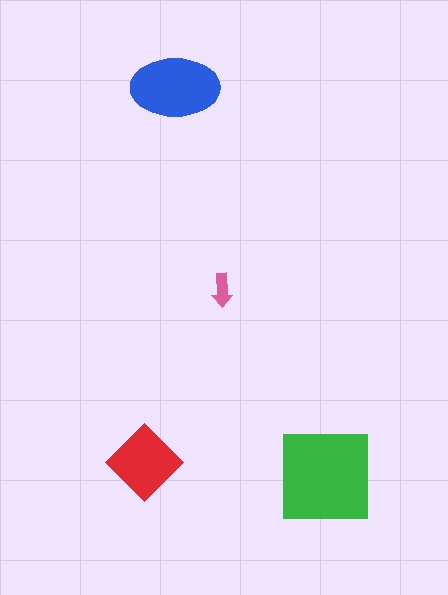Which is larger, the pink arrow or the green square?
The green square.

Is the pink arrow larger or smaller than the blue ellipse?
Smaller.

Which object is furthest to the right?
The green square is rightmost.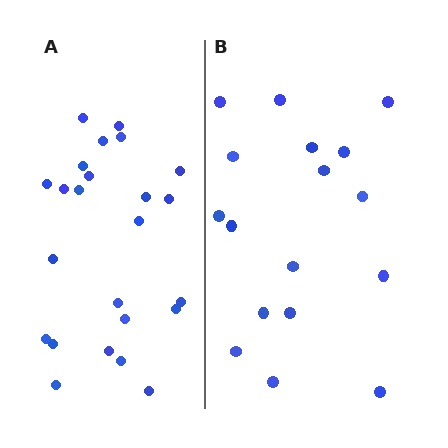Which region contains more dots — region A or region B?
Region A (the left region) has more dots.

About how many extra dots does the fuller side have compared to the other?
Region A has roughly 8 or so more dots than region B.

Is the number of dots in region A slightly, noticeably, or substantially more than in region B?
Region A has noticeably more, but not dramatically so. The ratio is roughly 1.4 to 1.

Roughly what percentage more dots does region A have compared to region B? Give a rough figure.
About 40% more.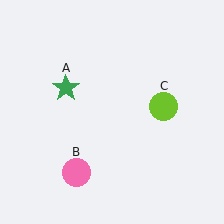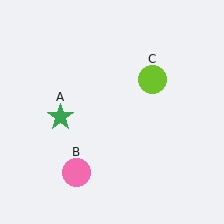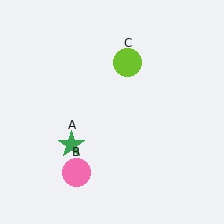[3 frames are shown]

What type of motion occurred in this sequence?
The green star (object A), lime circle (object C) rotated counterclockwise around the center of the scene.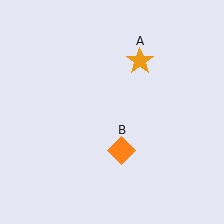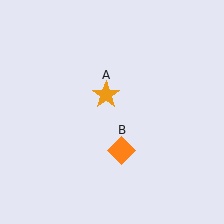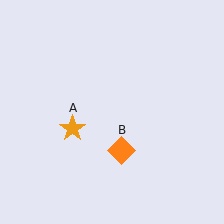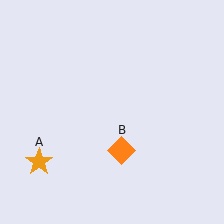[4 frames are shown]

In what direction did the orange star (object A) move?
The orange star (object A) moved down and to the left.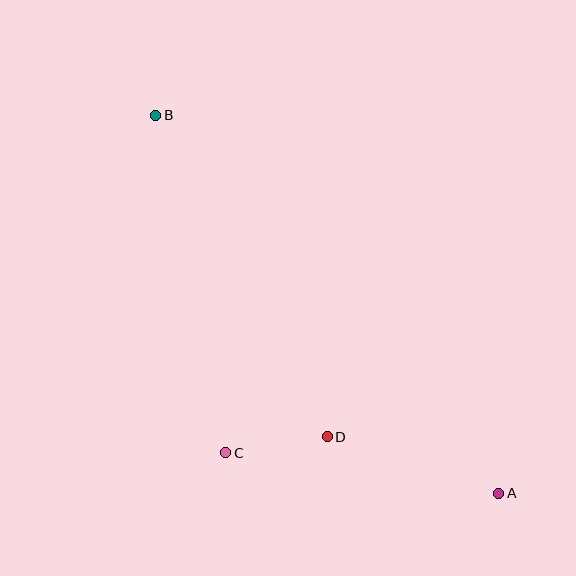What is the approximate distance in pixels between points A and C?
The distance between A and C is approximately 276 pixels.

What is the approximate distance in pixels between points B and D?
The distance between B and D is approximately 364 pixels.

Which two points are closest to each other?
Points C and D are closest to each other.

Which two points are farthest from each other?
Points A and B are farthest from each other.